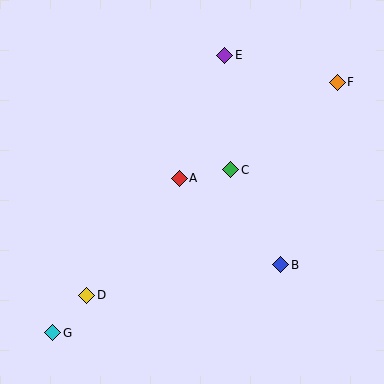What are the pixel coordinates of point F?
Point F is at (337, 82).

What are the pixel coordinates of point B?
Point B is at (281, 265).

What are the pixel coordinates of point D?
Point D is at (87, 295).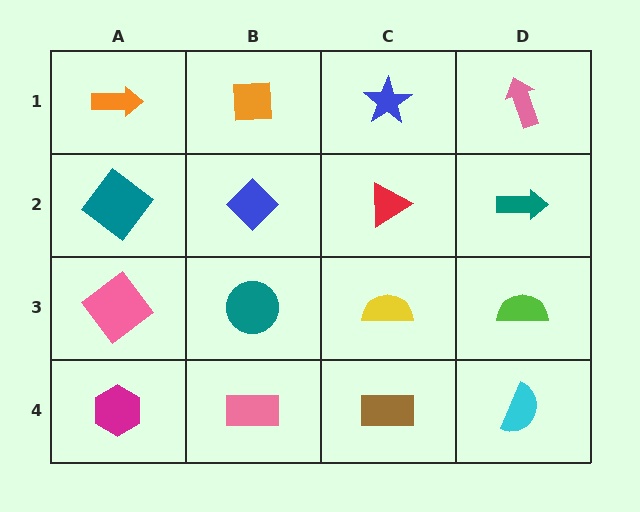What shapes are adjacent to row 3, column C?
A red triangle (row 2, column C), a brown rectangle (row 4, column C), a teal circle (row 3, column B), a lime semicircle (row 3, column D).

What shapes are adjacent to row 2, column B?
An orange square (row 1, column B), a teal circle (row 3, column B), a teal diamond (row 2, column A), a red triangle (row 2, column C).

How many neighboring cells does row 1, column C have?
3.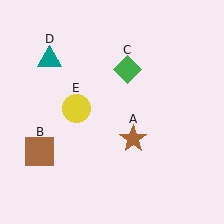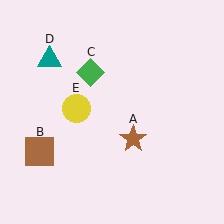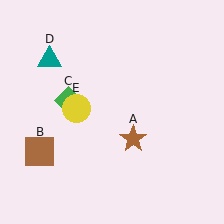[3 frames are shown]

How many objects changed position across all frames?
1 object changed position: green diamond (object C).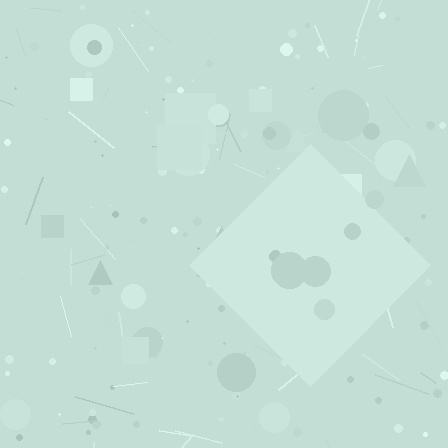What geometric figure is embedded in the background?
A diamond is embedded in the background.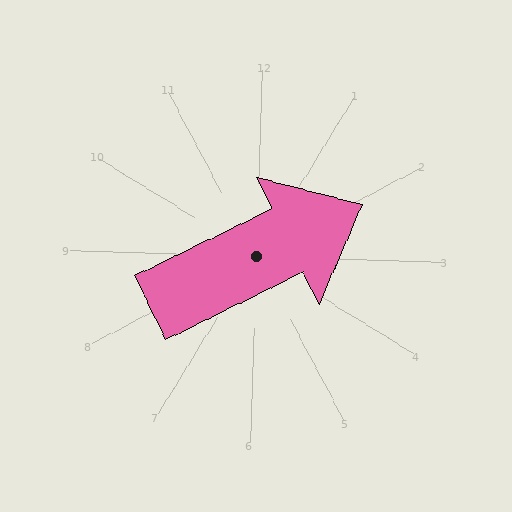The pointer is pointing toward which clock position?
Roughly 2 o'clock.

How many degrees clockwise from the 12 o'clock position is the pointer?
Approximately 62 degrees.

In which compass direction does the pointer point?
Northeast.